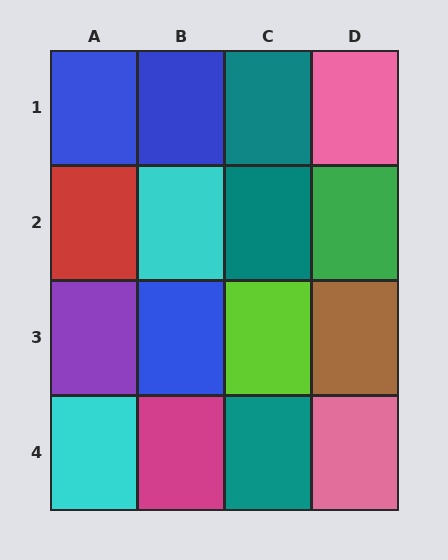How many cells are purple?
1 cell is purple.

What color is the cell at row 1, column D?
Pink.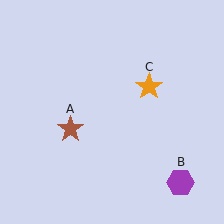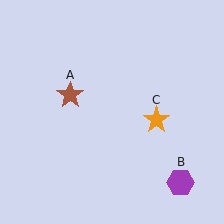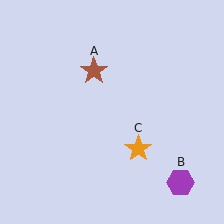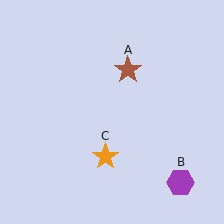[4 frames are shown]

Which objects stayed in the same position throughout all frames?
Purple hexagon (object B) remained stationary.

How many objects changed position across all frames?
2 objects changed position: brown star (object A), orange star (object C).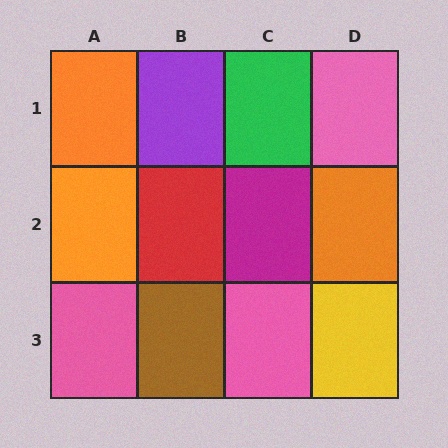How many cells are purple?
1 cell is purple.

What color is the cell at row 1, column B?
Purple.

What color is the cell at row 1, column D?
Pink.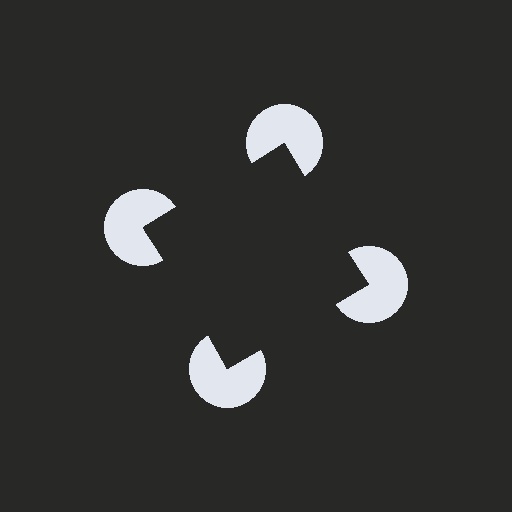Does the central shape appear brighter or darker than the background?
It typically appears slightly darker than the background, even though no actual brightness change is drawn.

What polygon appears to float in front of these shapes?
An illusory square — its edges are inferred from the aligned wedge cuts in the pac-man discs, not physically drawn.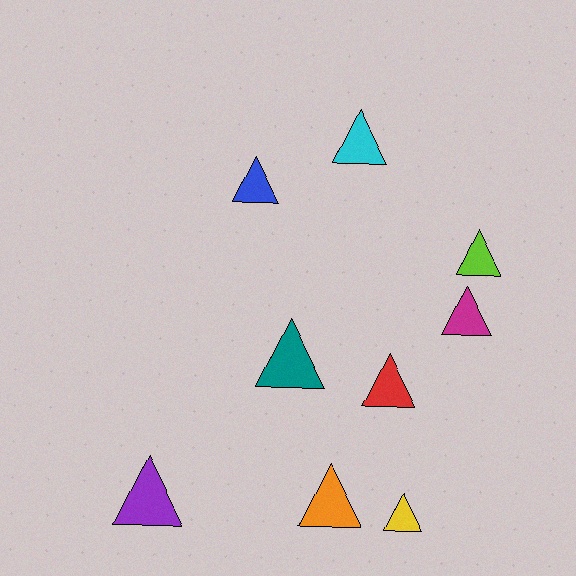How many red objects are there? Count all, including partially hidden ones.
There is 1 red object.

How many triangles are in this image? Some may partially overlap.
There are 9 triangles.